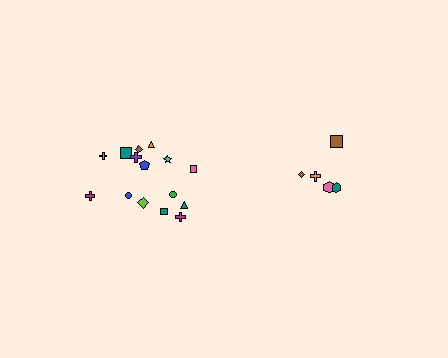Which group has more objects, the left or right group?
The left group.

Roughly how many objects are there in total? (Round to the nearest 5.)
Roughly 20 objects in total.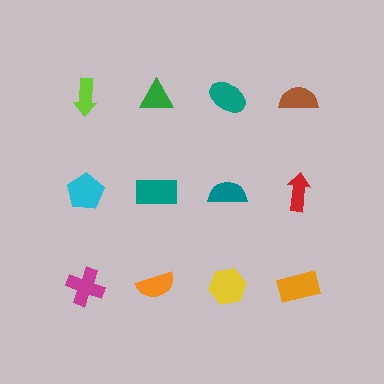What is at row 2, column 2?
A teal rectangle.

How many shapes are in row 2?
4 shapes.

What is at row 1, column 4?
A brown semicircle.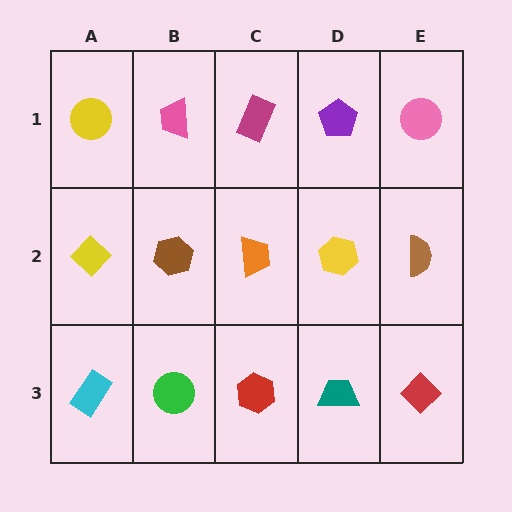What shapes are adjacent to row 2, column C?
A magenta rectangle (row 1, column C), a red hexagon (row 3, column C), a brown hexagon (row 2, column B), a yellow hexagon (row 2, column D).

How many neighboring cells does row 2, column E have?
3.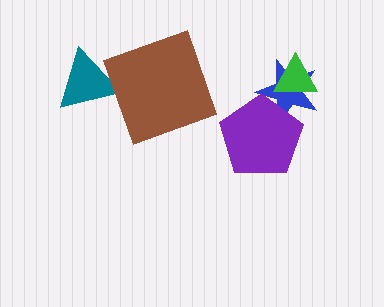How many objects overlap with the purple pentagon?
1 object overlaps with the purple pentagon.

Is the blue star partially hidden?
Yes, it is partially covered by another shape.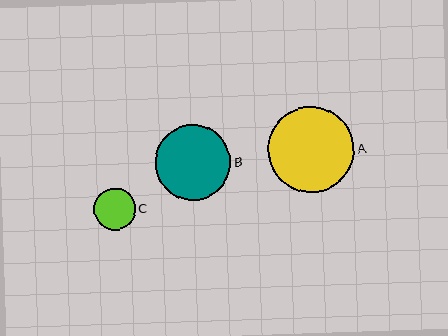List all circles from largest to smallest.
From largest to smallest: A, B, C.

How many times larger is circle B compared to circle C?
Circle B is approximately 1.8 times the size of circle C.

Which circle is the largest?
Circle A is the largest with a size of approximately 86 pixels.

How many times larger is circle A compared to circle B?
Circle A is approximately 1.1 times the size of circle B.